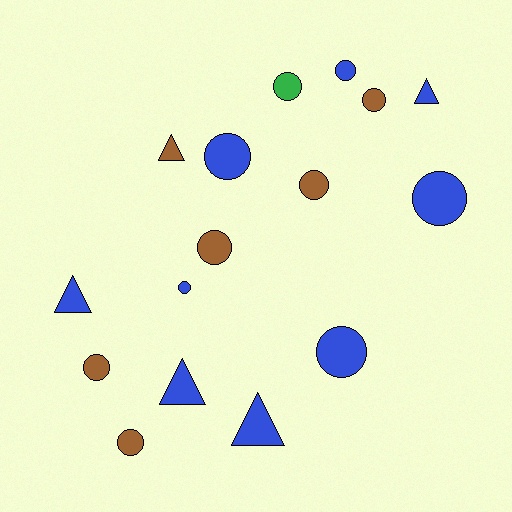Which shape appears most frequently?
Circle, with 11 objects.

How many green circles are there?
There is 1 green circle.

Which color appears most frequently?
Blue, with 9 objects.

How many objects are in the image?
There are 16 objects.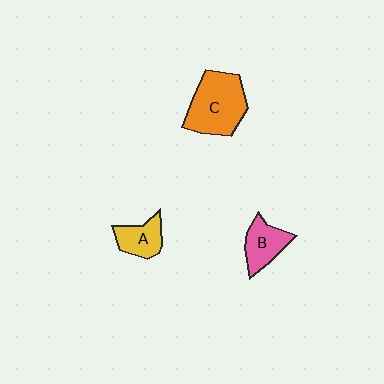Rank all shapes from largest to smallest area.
From largest to smallest: C (orange), B (pink), A (yellow).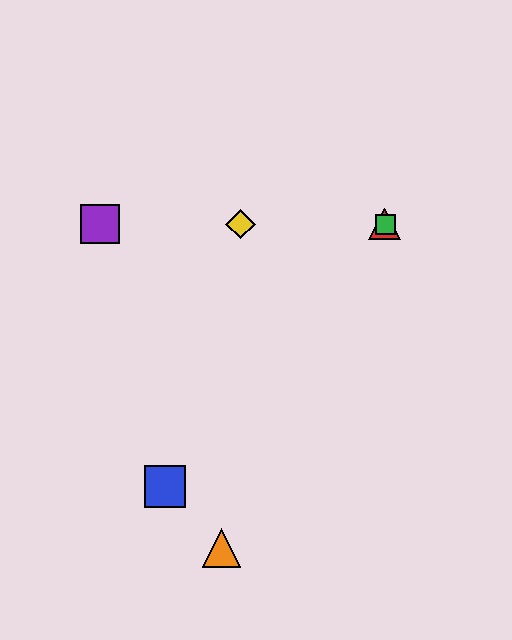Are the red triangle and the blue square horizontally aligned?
No, the red triangle is at y≈224 and the blue square is at y≈486.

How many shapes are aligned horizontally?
4 shapes (the red triangle, the green square, the yellow diamond, the purple square) are aligned horizontally.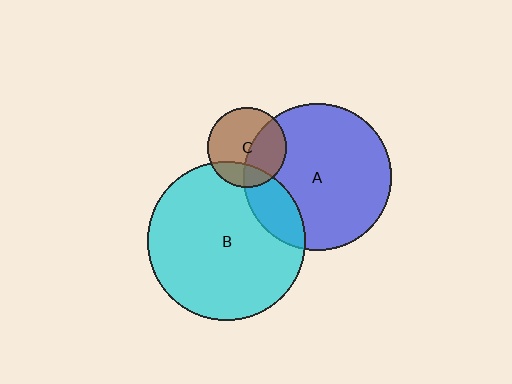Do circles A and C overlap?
Yes.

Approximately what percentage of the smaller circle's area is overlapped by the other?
Approximately 40%.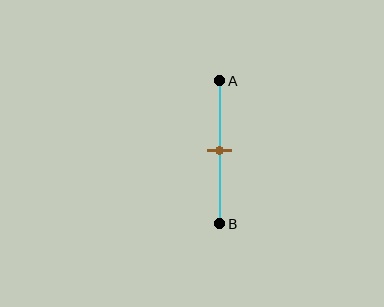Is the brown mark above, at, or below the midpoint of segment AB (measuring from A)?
The brown mark is approximately at the midpoint of segment AB.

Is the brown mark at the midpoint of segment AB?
Yes, the mark is approximately at the midpoint.